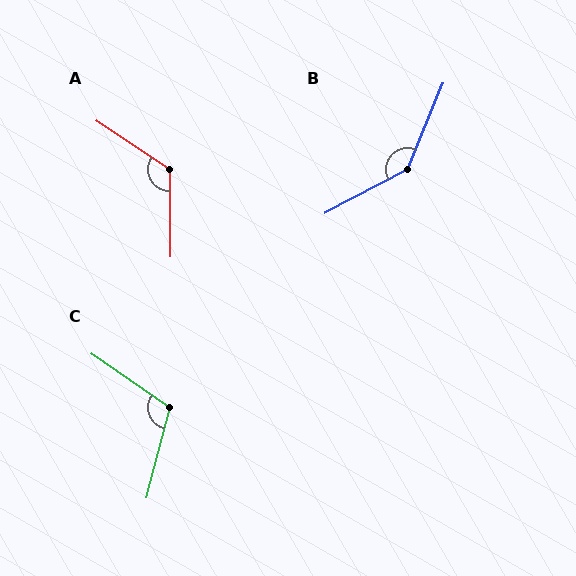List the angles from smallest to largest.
C (110°), A (125°), B (140°).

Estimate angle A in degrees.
Approximately 125 degrees.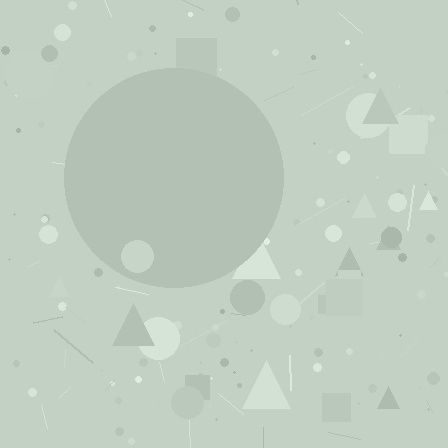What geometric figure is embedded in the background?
A circle is embedded in the background.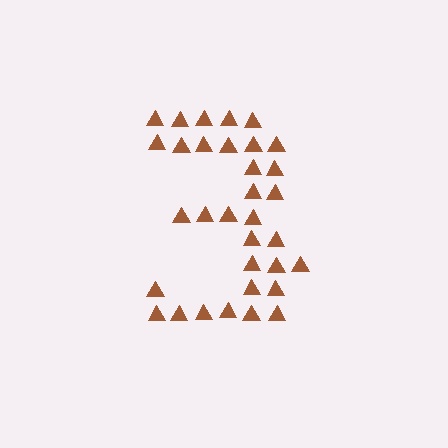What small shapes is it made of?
It is made of small triangles.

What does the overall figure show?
The overall figure shows the digit 3.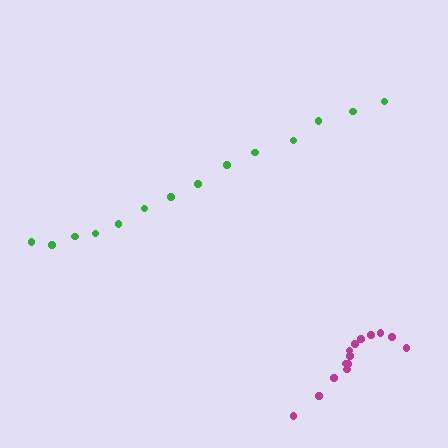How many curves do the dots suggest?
There are 2 distinct paths.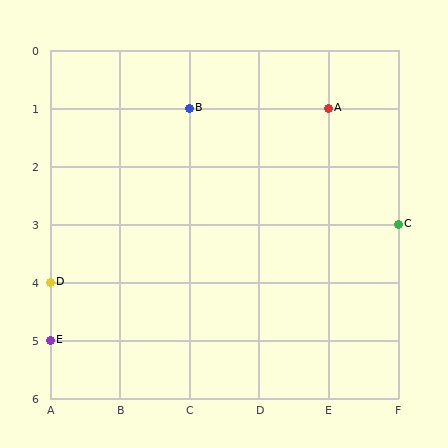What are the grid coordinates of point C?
Point C is at grid coordinates (F, 3).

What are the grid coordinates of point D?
Point D is at grid coordinates (A, 4).